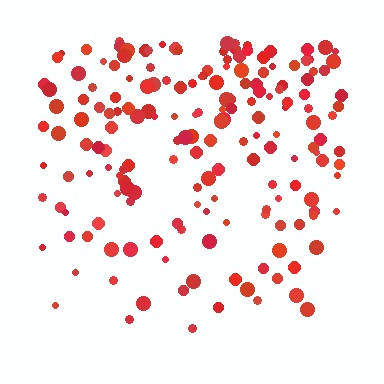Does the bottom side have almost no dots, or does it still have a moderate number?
Still a moderate number, just noticeably fewer than the top.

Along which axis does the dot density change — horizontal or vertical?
Vertical.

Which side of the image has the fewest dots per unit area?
The bottom.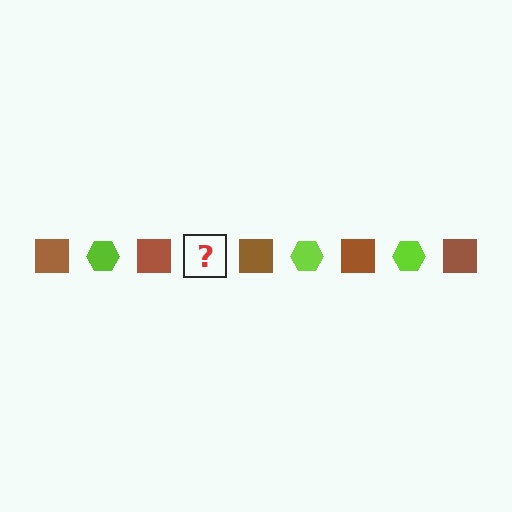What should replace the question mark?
The question mark should be replaced with a lime hexagon.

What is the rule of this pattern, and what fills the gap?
The rule is that the pattern alternates between brown square and lime hexagon. The gap should be filled with a lime hexagon.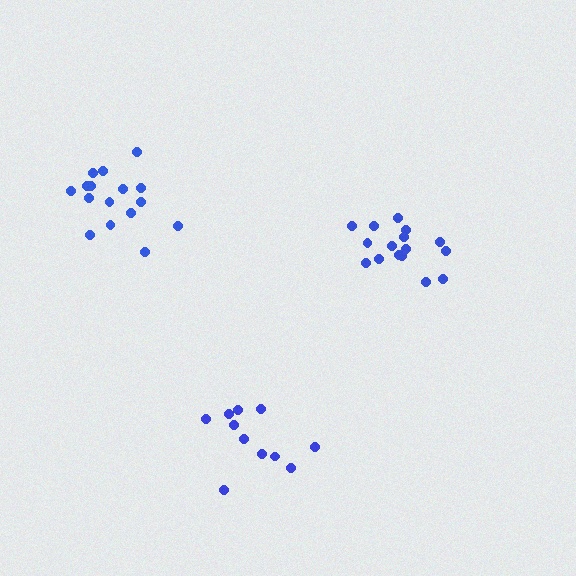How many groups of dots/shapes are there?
There are 3 groups.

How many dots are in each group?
Group 1: 16 dots, Group 2: 11 dots, Group 3: 16 dots (43 total).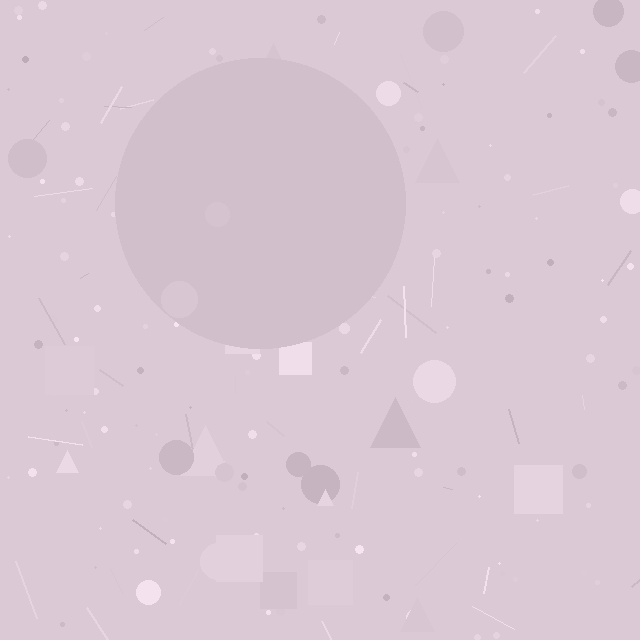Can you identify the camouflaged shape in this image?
The camouflaged shape is a circle.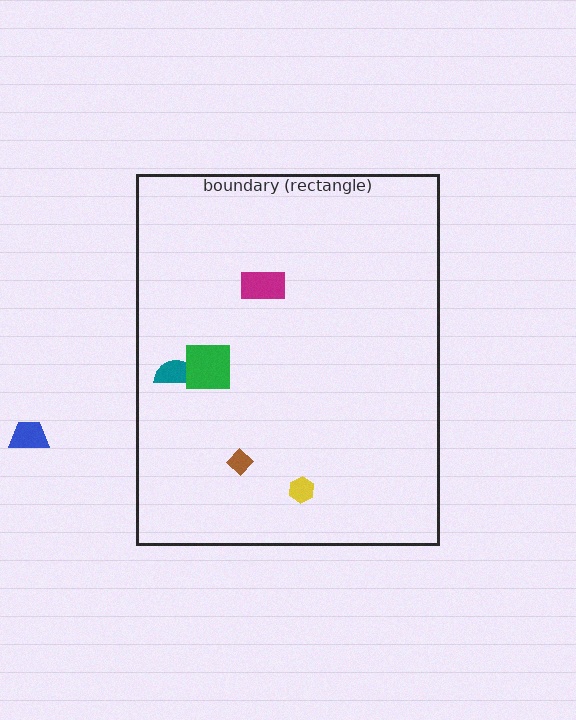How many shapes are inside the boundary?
5 inside, 1 outside.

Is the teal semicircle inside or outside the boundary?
Inside.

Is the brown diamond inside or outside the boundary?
Inside.